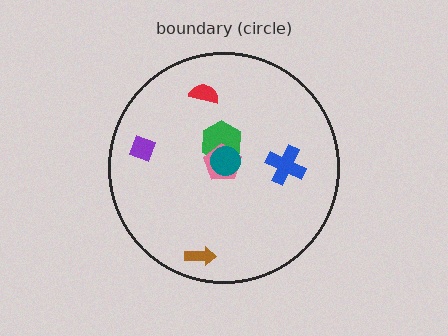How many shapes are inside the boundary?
7 inside, 0 outside.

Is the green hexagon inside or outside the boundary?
Inside.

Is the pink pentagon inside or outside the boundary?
Inside.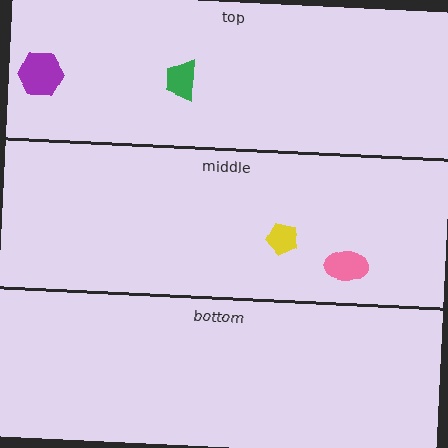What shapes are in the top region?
The green trapezoid, the purple hexagon.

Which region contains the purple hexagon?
The top region.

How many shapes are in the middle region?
2.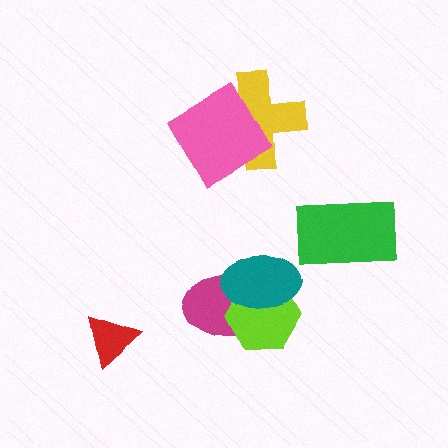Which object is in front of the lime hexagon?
The teal ellipse is in front of the lime hexagon.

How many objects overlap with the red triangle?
0 objects overlap with the red triangle.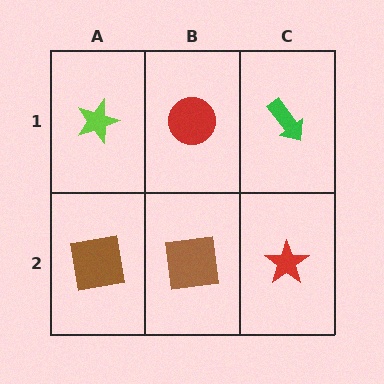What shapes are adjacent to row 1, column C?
A red star (row 2, column C), a red circle (row 1, column B).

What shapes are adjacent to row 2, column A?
A lime star (row 1, column A), a brown square (row 2, column B).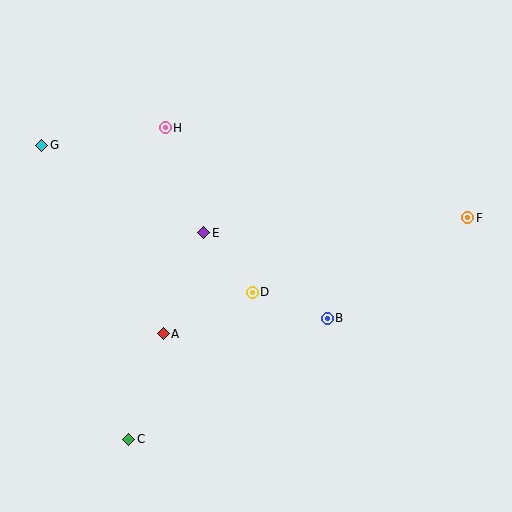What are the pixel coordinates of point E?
Point E is at (204, 233).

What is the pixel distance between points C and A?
The distance between C and A is 111 pixels.